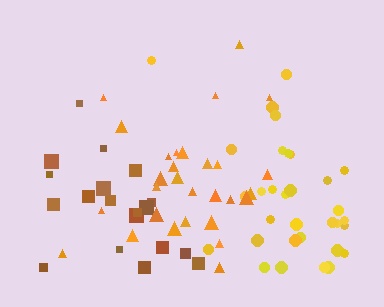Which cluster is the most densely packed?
Brown.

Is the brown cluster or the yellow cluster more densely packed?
Brown.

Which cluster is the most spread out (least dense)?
Orange.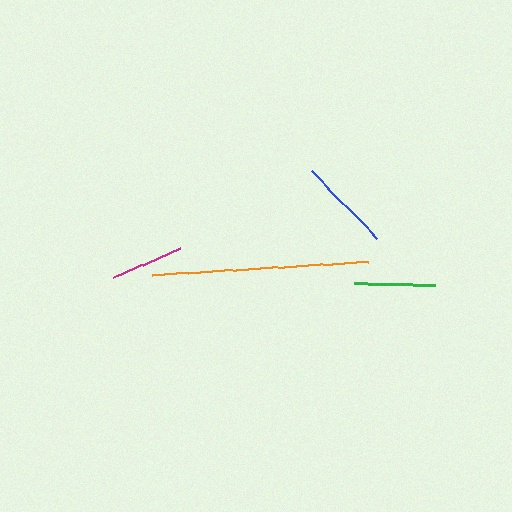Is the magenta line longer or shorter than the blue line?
The blue line is longer than the magenta line.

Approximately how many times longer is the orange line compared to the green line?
The orange line is approximately 2.7 times the length of the green line.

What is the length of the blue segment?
The blue segment is approximately 94 pixels long.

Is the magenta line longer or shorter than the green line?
The green line is longer than the magenta line.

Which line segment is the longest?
The orange line is the longest at approximately 216 pixels.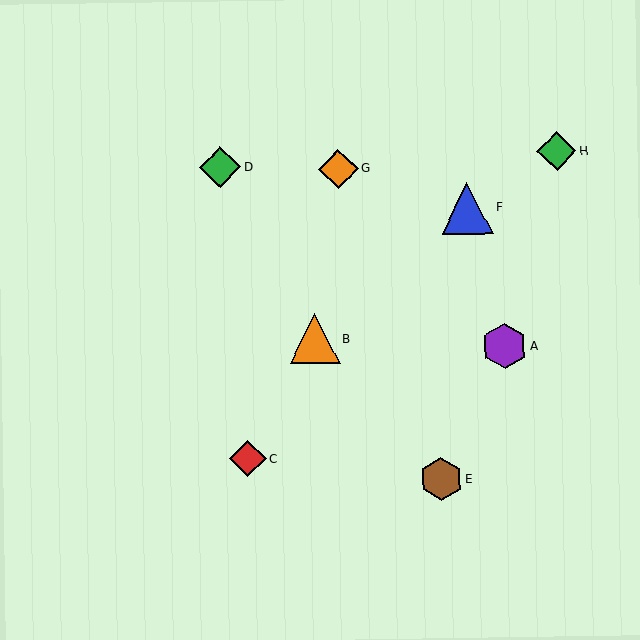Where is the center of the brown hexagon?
The center of the brown hexagon is at (441, 479).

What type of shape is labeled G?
Shape G is an orange diamond.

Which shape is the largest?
The blue triangle (labeled F) is the largest.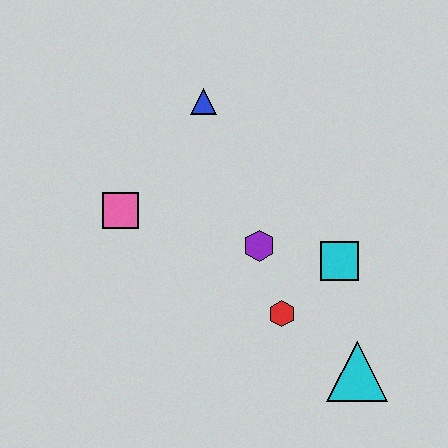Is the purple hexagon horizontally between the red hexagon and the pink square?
Yes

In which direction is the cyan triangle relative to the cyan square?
The cyan triangle is below the cyan square.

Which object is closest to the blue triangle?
The pink square is closest to the blue triangle.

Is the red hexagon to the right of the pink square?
Yes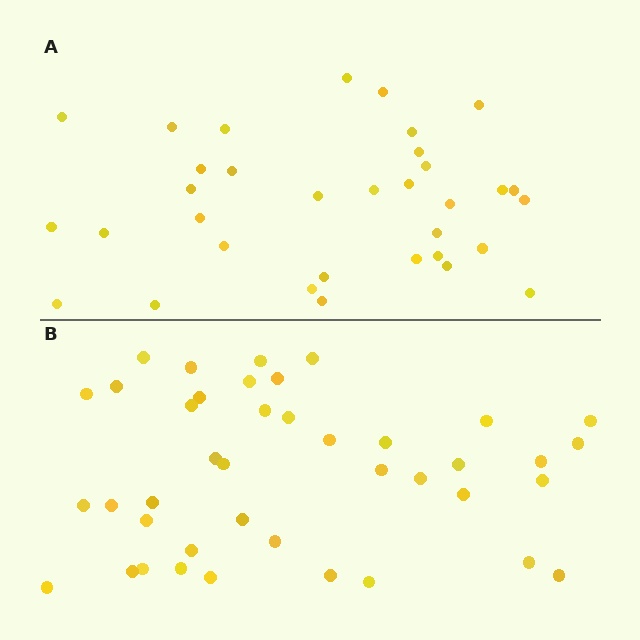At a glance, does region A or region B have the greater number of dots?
Region B (the bottom region) has more dots.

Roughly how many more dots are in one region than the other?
Region B has roughly 8 or so more dots than region A.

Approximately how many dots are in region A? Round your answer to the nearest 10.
About 30 dots. (The exact count is 34, which rounds to 30.)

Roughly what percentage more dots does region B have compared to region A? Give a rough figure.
About 20% more.